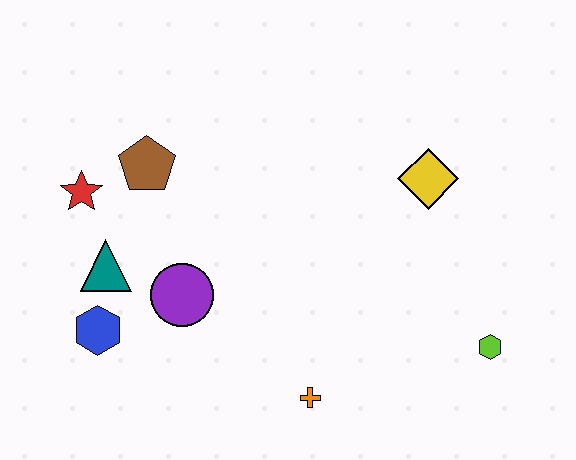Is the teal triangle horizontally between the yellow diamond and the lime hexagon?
No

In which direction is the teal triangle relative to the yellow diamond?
The teal triangle is to the left of the yellow diamond.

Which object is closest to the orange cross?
The purple circle is closest to the orange cross.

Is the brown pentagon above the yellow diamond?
Yes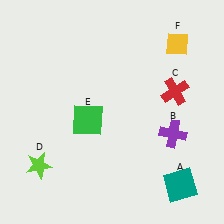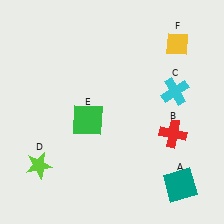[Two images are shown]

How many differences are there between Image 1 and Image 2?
There are 2 differences between the two images.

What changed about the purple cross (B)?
In Image 1, B is purple. In Image 2, it changed to red.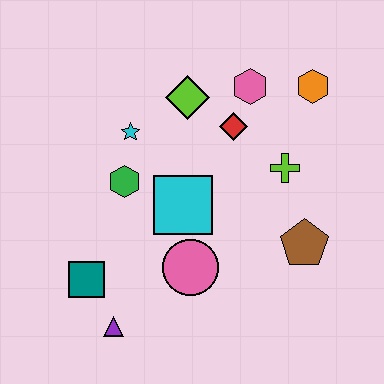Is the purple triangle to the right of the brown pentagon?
No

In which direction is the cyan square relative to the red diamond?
The cyan square is below the red diamond.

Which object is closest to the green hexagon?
The cyan star is closest to the green hexagon.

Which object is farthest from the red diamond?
The purple triangle is farthest from the red diamond.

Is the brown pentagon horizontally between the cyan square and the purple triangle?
No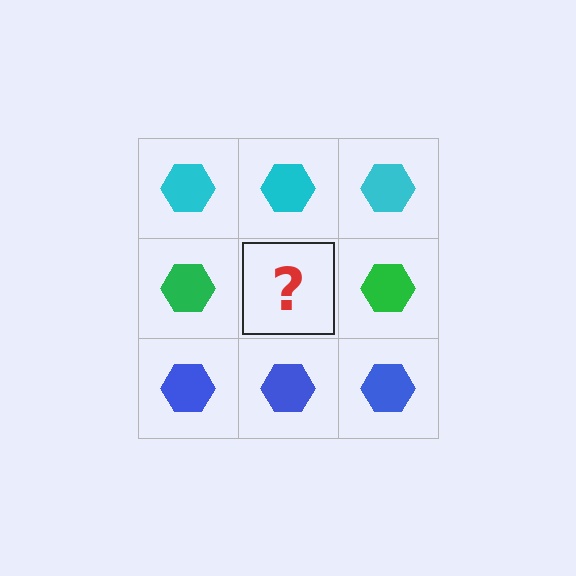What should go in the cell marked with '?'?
The missing cell should contain a green hexagon.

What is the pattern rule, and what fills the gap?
The rule is that each row has a consistent color. The gap should be filled with a green hexagon.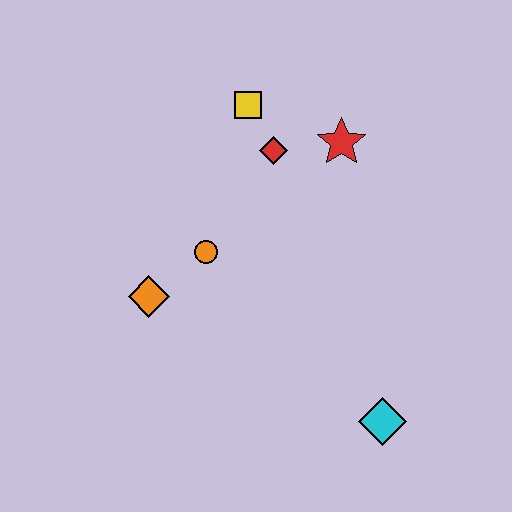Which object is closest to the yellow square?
The red diamond is closest to the yellow square.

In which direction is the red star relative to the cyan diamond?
The red star is above the cyan diamond.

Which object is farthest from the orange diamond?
The cyan diamond is farthest from the orange diamond.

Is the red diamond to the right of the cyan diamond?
No